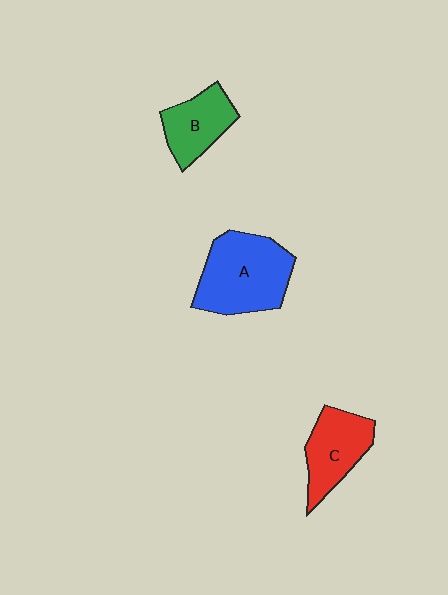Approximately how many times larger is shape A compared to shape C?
Approximately 1.5 times.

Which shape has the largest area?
Shape A (blue).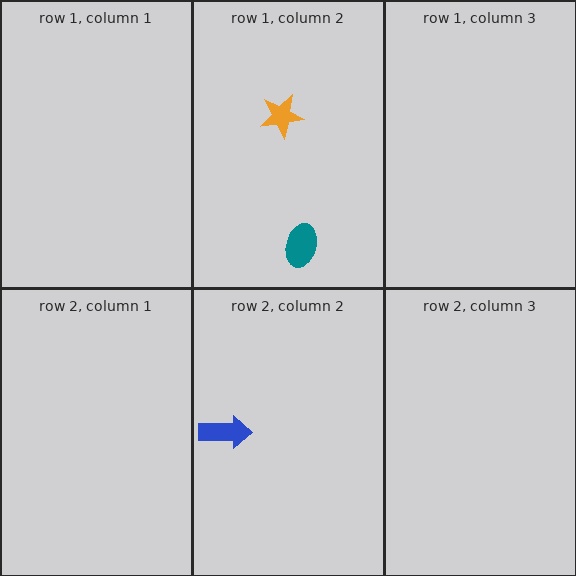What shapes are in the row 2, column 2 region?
The blue arrow.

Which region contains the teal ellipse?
The row 1, column 2 region.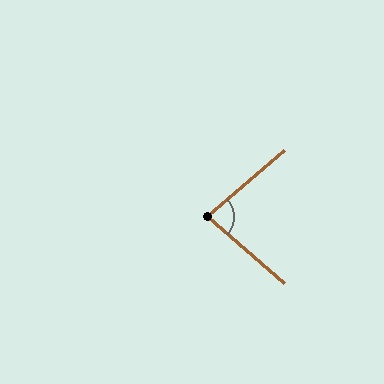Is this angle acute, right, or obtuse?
It is acute.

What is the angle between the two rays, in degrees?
Approximately 82 degrees.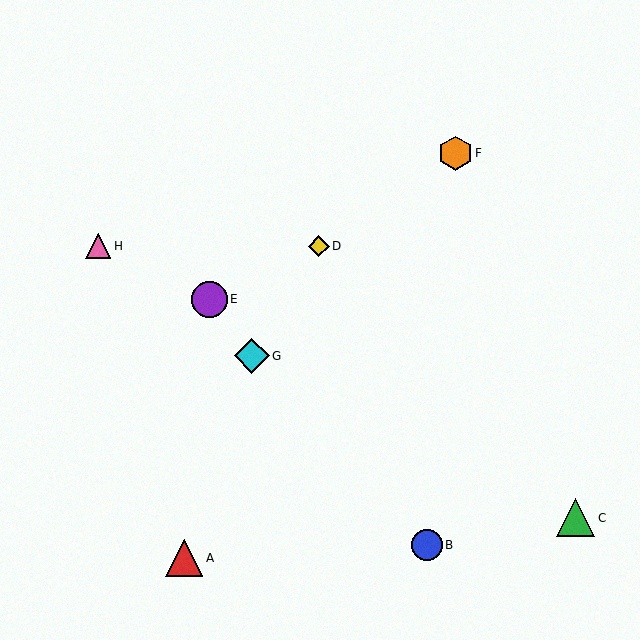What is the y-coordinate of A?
Object A is at y≈558.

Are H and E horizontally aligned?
No, H is at y≈246 and E is at y≈299.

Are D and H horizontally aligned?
Yes, both are at y≈246.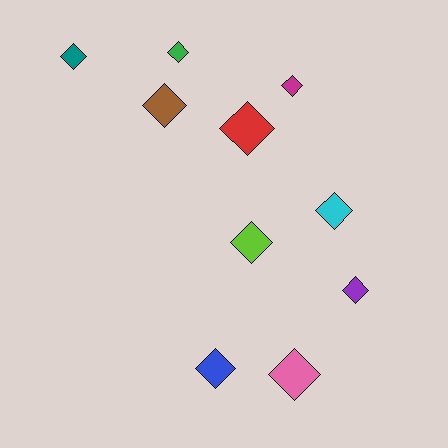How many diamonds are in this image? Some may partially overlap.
There are 10 diamonds.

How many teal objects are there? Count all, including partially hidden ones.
There is 1 teal object.